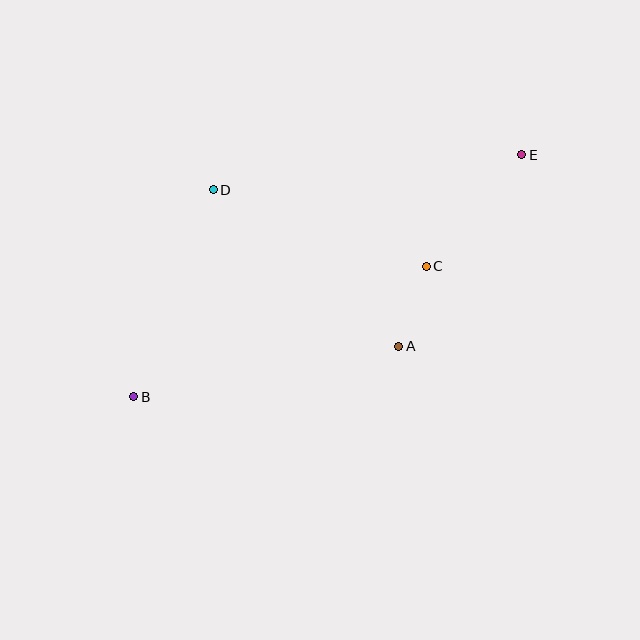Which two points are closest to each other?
Points A and C are closest to each other.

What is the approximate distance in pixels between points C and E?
The distance between C and E is approximately 147 pixels.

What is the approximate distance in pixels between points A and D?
The distance between A and D is approximately 243 pixels.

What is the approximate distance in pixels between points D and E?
The distance between D and E is approximately 310 pixels.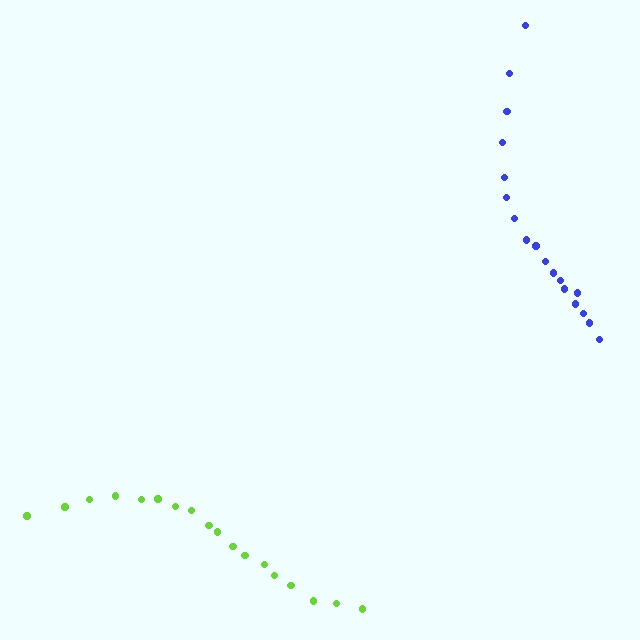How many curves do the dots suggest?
There are 2 distinct paths.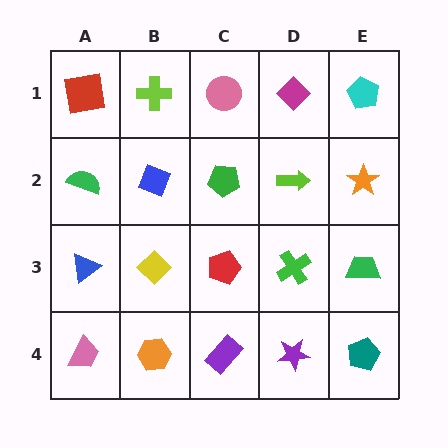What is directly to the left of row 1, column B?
A red square.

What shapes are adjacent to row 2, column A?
A red square (row 1, column A), a blue triangle (row 3, column A), a blue diamond (row 2, column B).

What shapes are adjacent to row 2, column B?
A lime cross (row 1, column B), a yellow diamond (row 3, column B), a green semicircle (row 2, column A), a green pentagon (row 2, column C).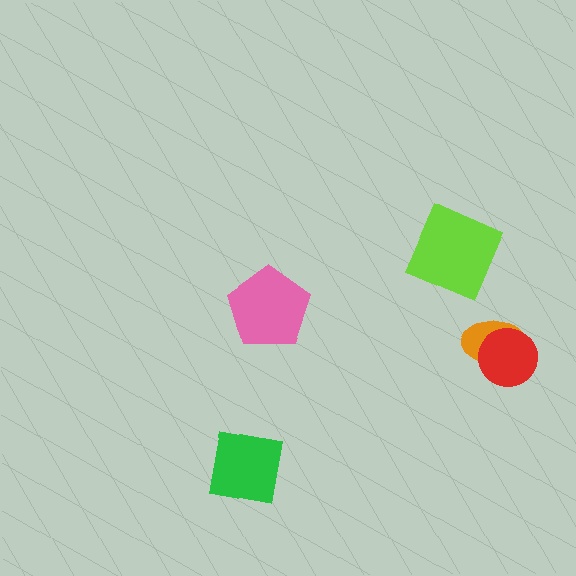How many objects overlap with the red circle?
1 object overlaps with the red circle.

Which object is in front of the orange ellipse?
The red circle is in front of the orange ellipse.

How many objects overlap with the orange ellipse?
1 object overlaps with the orange ellipse.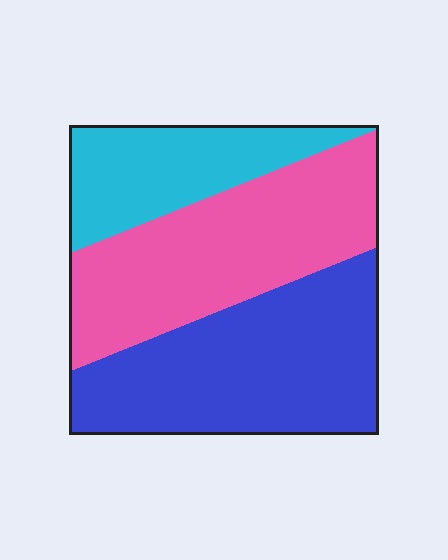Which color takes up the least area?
Cyan, at roughly 20%.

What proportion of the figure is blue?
Blue takes up about two fifths (2/5) of the figure.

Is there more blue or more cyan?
Blue.